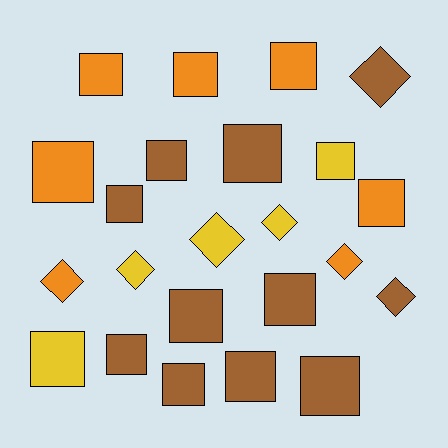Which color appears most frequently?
Brown, with 11 objects.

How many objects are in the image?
There are 23 objects.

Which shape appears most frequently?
Square, with 16 objects.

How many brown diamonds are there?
There are 2 brown diamonds.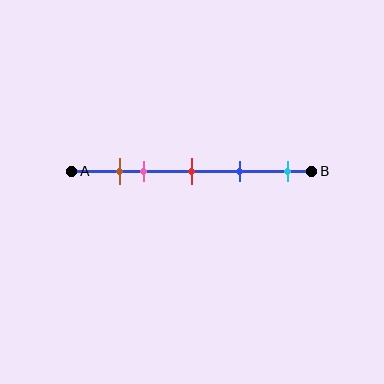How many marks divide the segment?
There are 5 marks dividing the segment.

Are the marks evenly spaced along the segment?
No, the marks are not evenly spaced.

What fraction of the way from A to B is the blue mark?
The blue mark is approximately 70% (0.7) of the way from A to B.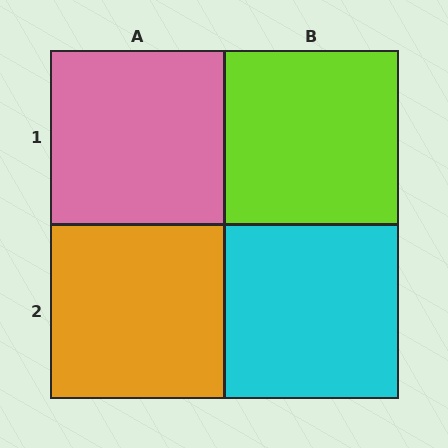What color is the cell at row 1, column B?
Lime.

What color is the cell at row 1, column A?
Pink.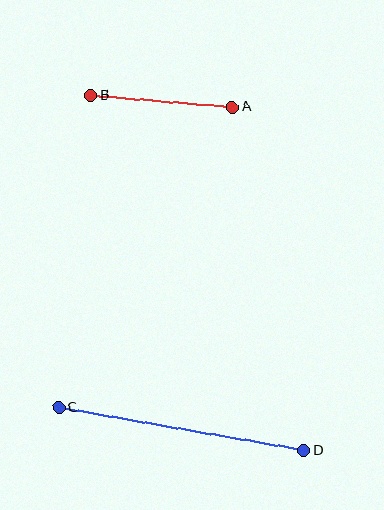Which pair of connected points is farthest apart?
Points C and D are farthest apart.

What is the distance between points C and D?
The distance is approximately 248 pixels.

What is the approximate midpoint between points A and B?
The midpoint is at approximately (162, 101) pixels.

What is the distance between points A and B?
The distance is approximately 142 pixels.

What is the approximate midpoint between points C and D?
The midpoint is at approximately (181, 429) pixels.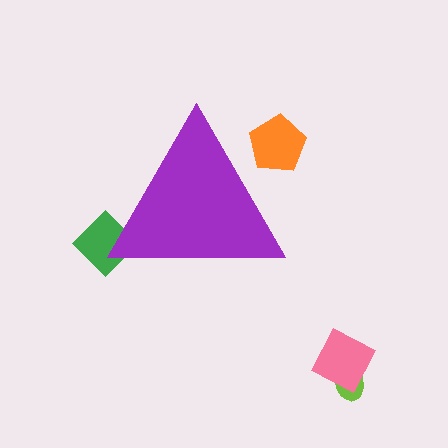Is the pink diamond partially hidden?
No, the pink diamond is fully visible.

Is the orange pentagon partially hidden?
Yes, the orange pentagon is partially hidden behind the purple triangle.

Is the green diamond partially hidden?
Yes, the green diamond is partially hidden behind the purple triangle.